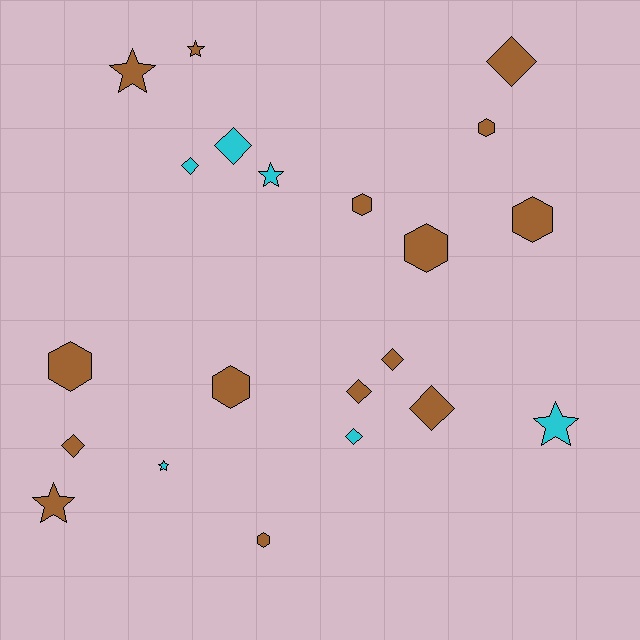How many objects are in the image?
There are 21 objects.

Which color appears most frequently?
Brown, with 15 objects.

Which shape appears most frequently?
Diamond, with 8 objects.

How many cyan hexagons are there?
There are no cyan hexagons.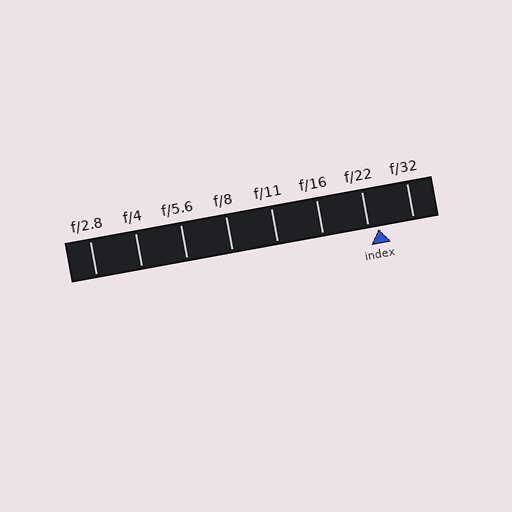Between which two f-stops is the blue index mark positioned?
The index mark is between f/22 and f/32.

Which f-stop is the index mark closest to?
The index mark is closest to f/22.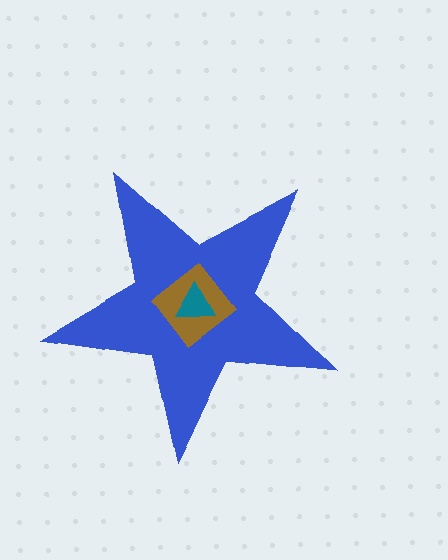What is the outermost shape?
The blue star.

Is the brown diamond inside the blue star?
Yes.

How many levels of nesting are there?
3.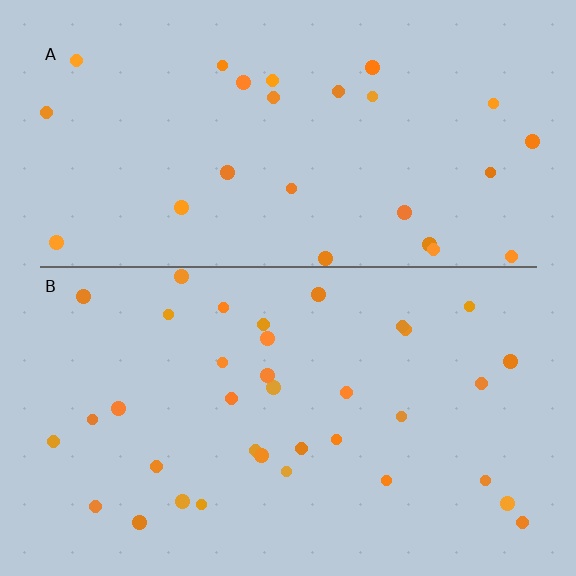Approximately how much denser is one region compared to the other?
Approximately 1.4× — region B over region A.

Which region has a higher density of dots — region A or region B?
B (the bottom).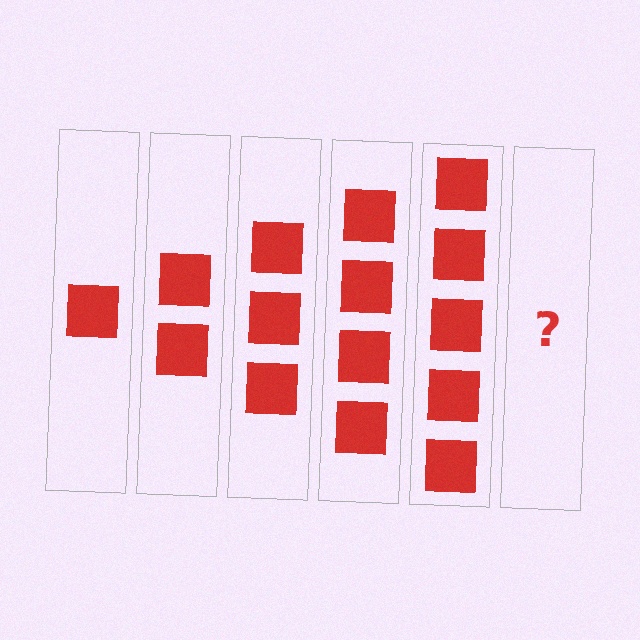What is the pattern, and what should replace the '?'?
The pattern is that each step adds one more square. The '?' should be 6 squares.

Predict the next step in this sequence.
The next step is 6 squares.